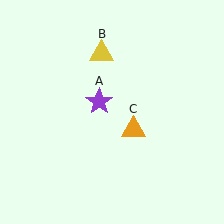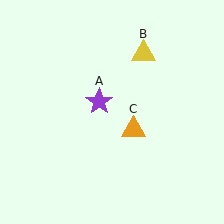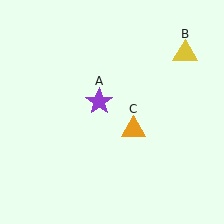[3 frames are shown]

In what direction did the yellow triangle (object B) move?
The yellow triangle (object B) moved right.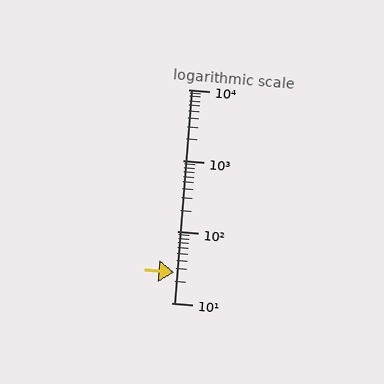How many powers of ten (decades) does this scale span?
The scale spans 3 decades, from 10 to 10000.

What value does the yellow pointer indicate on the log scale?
The pointer indicates approximately 27.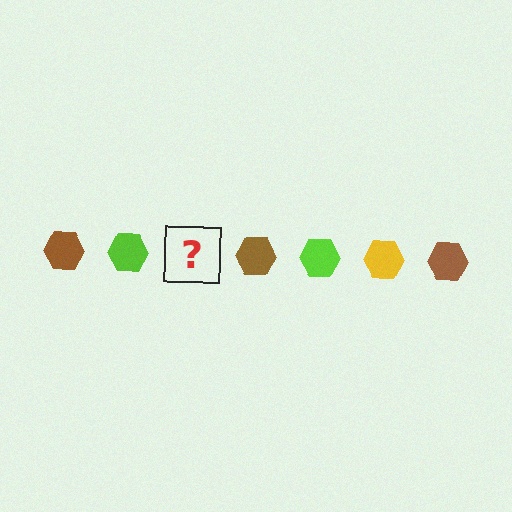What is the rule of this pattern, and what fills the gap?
The rule is that the pattern cycles through brown, lime, yellow hexagons. The gap should be filled with a yellow hexagon.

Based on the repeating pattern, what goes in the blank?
The blank should be a yellow hexagon.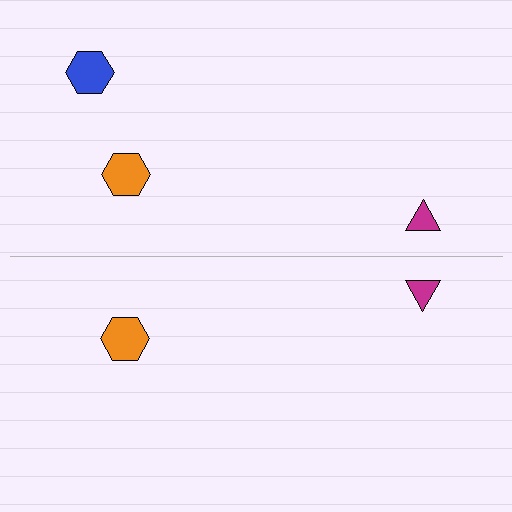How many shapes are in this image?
There are 5 shapes in this image.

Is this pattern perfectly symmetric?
No, the pattern is not perfectly symmetric. A blue hexagon is missing from the bottom side.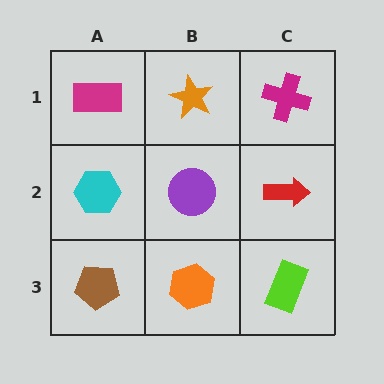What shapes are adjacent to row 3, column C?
A red arrow (row 2, column C), an orange hexagon (row 3, column B).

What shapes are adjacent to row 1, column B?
A purple circle (row 2, column B), a magenta rectangle (row 1, column A), a magenta cross (row 1, column C).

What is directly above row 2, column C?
A magenta cross.